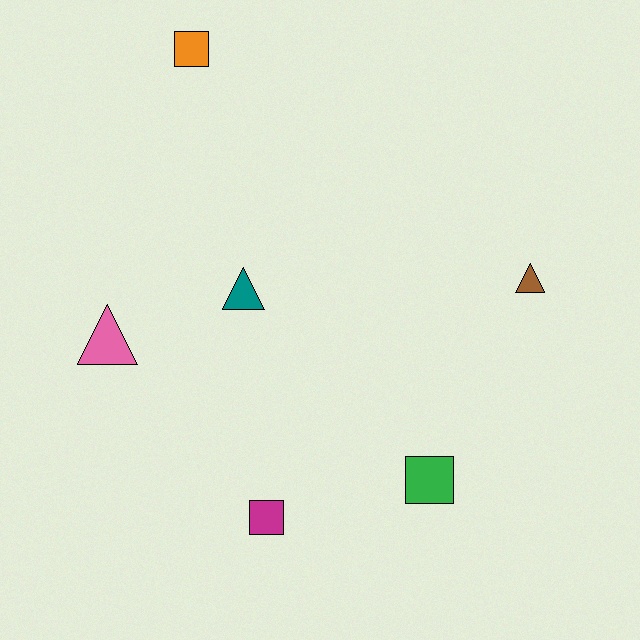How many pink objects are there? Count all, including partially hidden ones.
There is 1 pink object.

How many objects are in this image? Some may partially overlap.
There are 6 objects.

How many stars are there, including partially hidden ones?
There are no stars.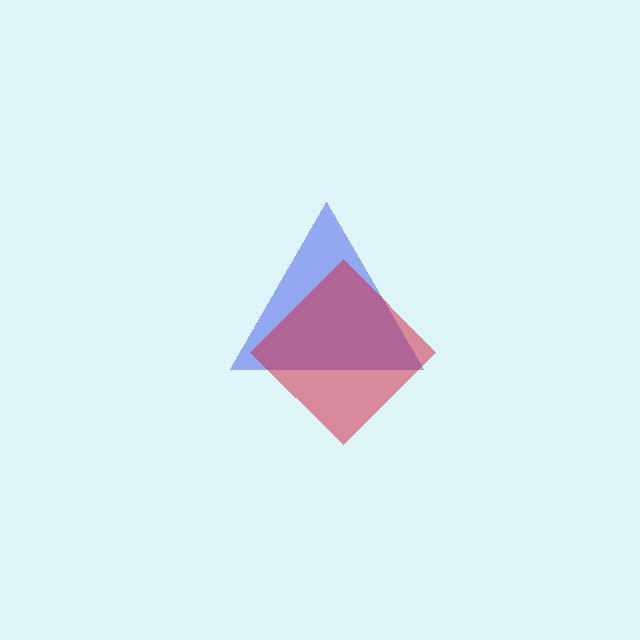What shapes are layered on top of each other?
The layered shapes are: a blue triangle, a red diamond.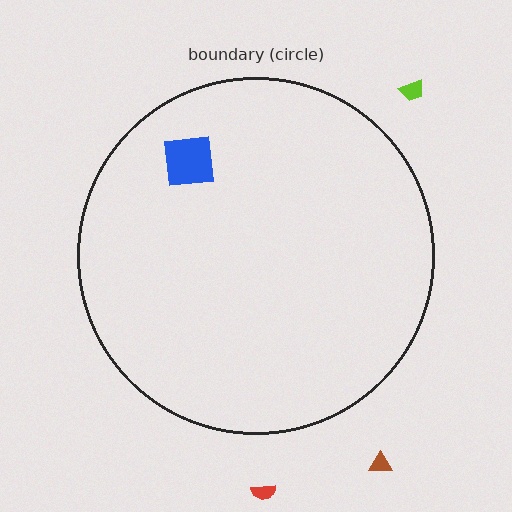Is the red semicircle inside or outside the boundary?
Outside.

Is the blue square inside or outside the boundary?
Inside.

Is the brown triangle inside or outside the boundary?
Outside.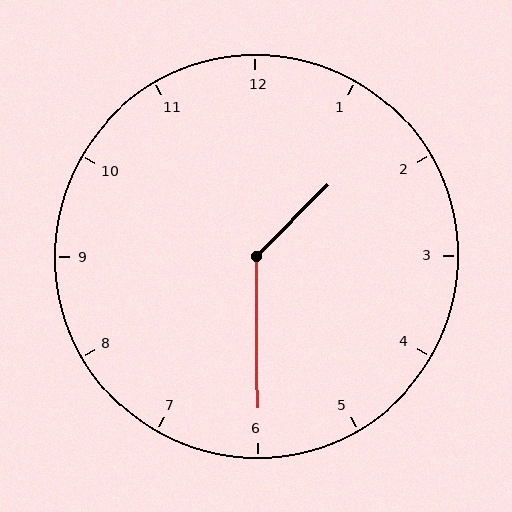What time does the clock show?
1:30.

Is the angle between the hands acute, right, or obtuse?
It is obtuse.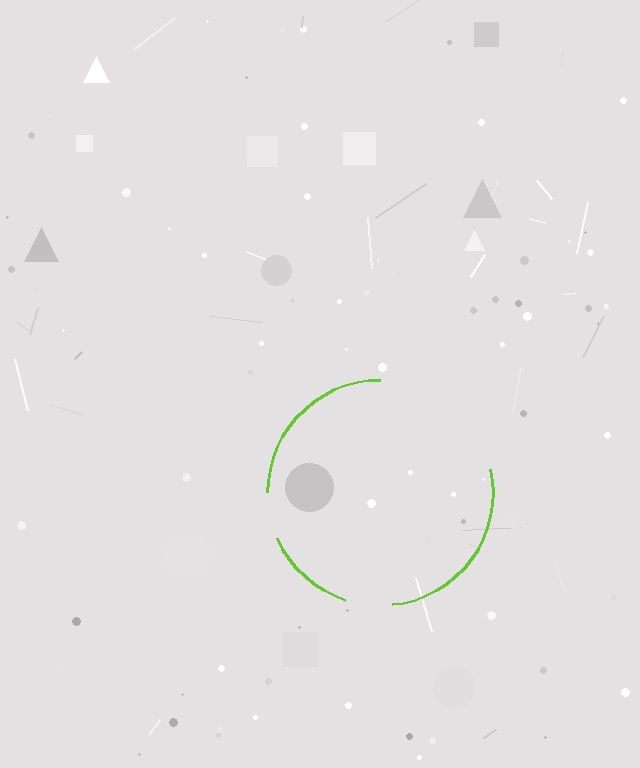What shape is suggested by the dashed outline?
The dashed outline suggests a circle.